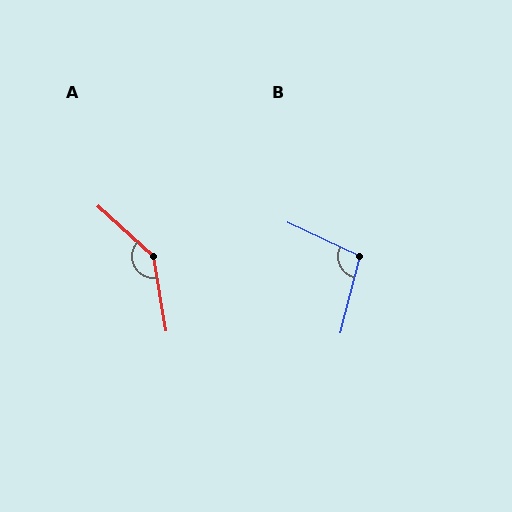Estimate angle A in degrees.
Approximately 142 degrees.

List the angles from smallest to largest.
B (101°), A (142°).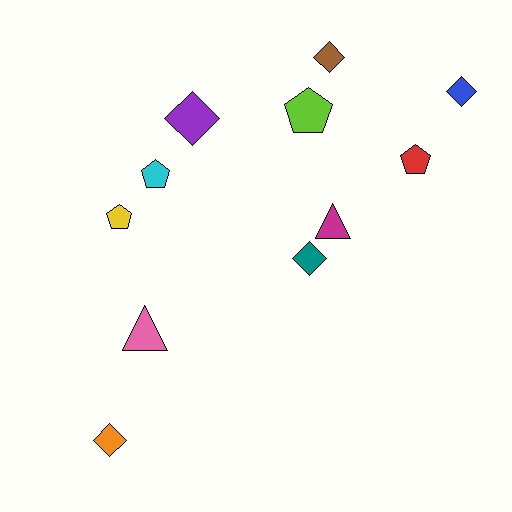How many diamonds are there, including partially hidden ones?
There are 5 diamonds.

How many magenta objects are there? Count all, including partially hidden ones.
There is 1 magenta object.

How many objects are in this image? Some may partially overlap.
There are 11 objects.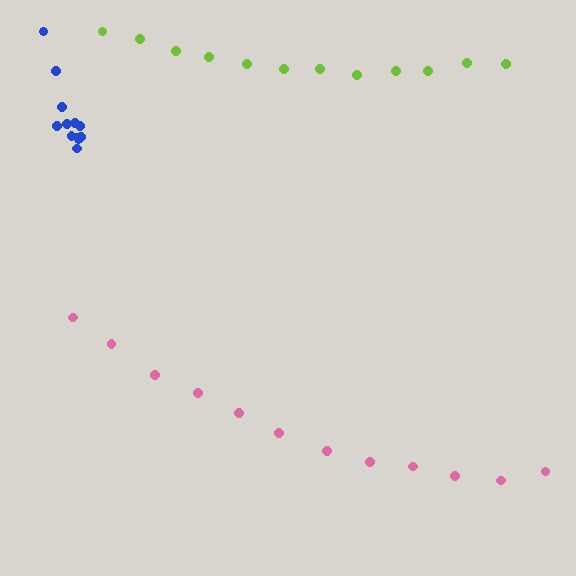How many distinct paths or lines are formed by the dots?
There are 3 distinct paths.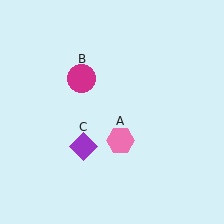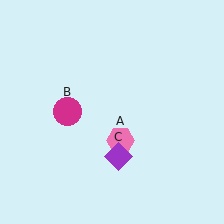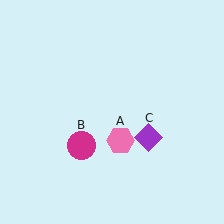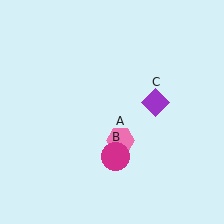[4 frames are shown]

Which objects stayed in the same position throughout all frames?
Pink hexagon (object A) remained stationary.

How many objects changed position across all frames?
2 objects changed position: magenta circle (object B), purple diamond (object C).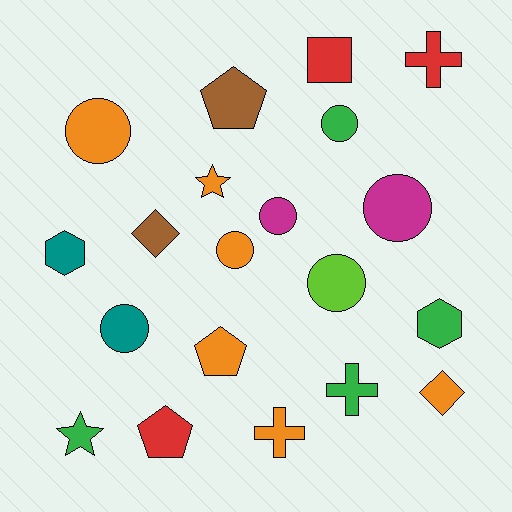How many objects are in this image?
There are 20 objects.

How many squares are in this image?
There is 1 square.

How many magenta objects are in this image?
There are 2 magenta objects.